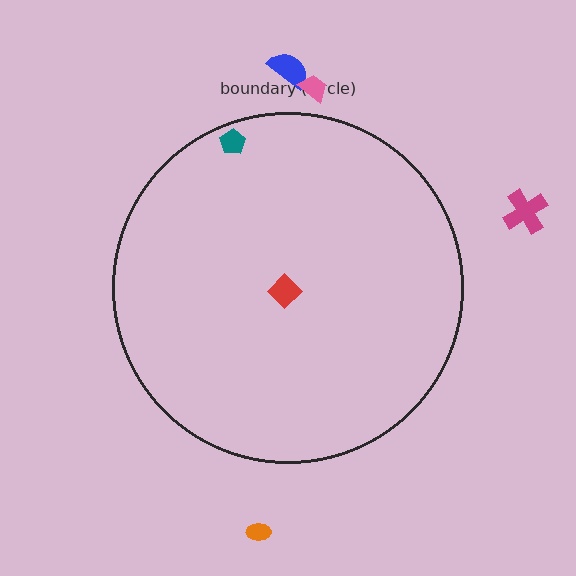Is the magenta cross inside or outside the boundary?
Outside.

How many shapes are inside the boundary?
2 inside, 4 outside.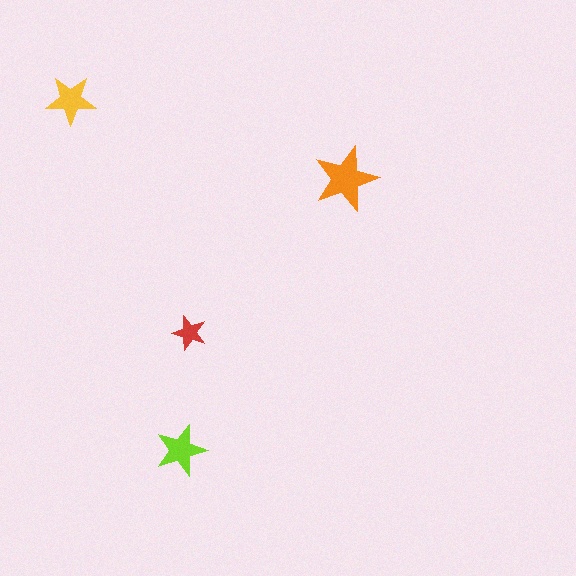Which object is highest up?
The yellow star is topmost.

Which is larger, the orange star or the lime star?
The orange one.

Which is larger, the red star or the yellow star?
The yellow one.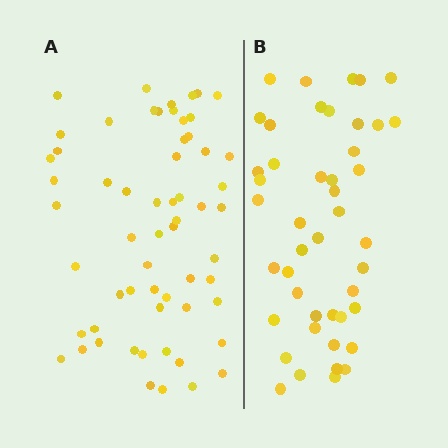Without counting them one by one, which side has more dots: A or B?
Region A (the left region) has more dots.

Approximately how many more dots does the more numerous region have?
Region A has approximately 15 more dots than region B.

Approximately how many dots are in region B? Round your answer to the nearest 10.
About 40 dots. (The exact count is 45, which rounds to 40.)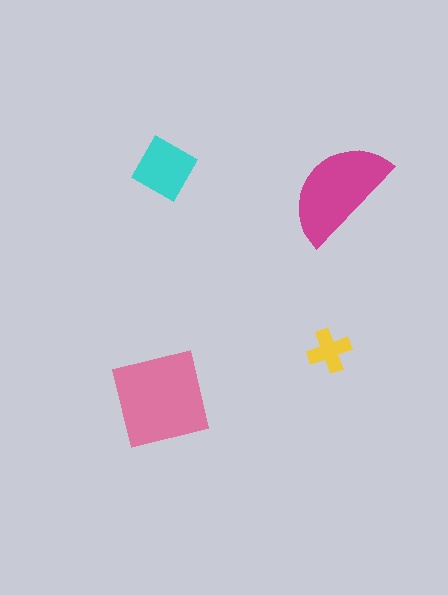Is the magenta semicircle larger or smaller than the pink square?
Smaller.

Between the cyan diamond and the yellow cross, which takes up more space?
The cyan diamond.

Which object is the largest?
The pink square.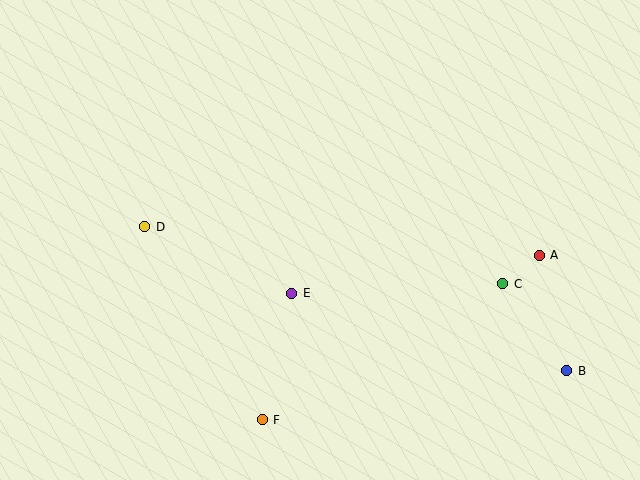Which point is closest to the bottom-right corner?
Point B is closest to the bottom-right corner.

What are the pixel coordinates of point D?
Point D is at (145, 227).